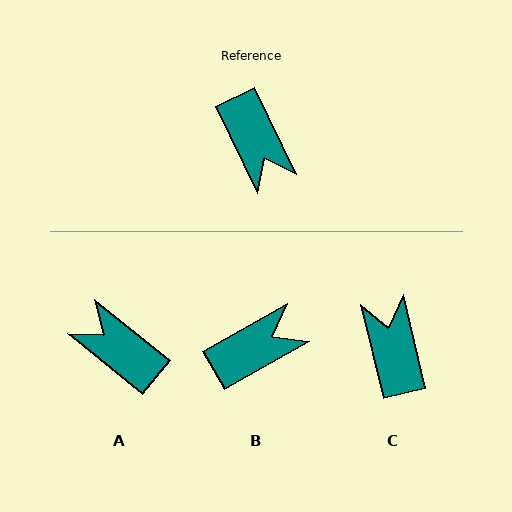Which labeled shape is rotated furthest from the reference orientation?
C, about 167 degrees away.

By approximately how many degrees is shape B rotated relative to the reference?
Approximately 94 degrees counter-clockwise.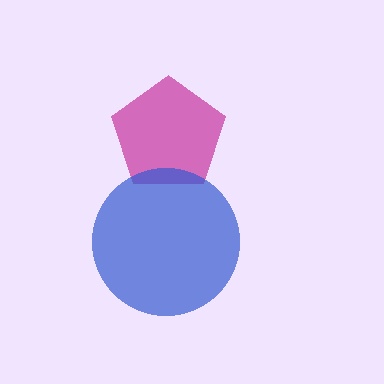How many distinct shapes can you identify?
There are 2 distinct shapes: a magenta pentagon, a blue circle.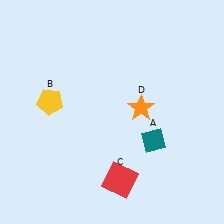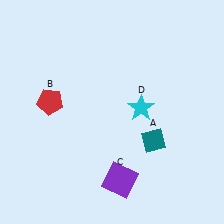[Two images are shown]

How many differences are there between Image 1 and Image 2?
There are 3 differences between the two images.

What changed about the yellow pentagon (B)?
In Image 1, B is yellow. In Image 2, it changed to red.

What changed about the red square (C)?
In Image 1, C is red. In Image 2, it changed to purple.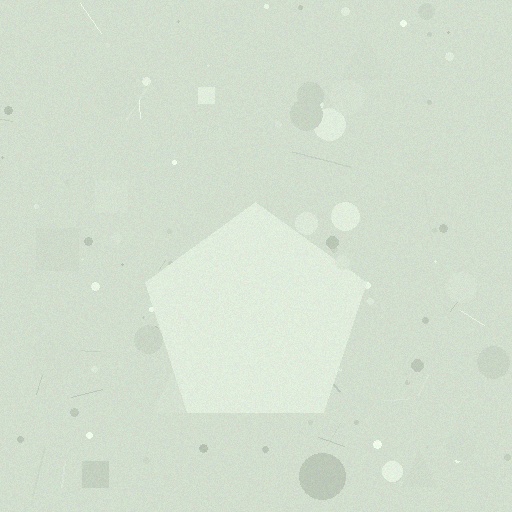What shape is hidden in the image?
A pentagon is hidden in the image.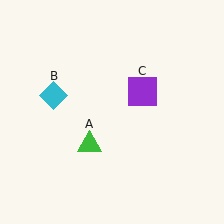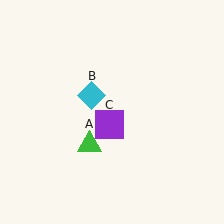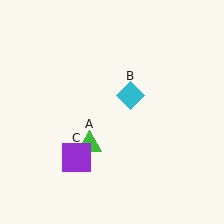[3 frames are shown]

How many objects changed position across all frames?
2 objects changed position: cyan diamond (object B), purple square (object C).